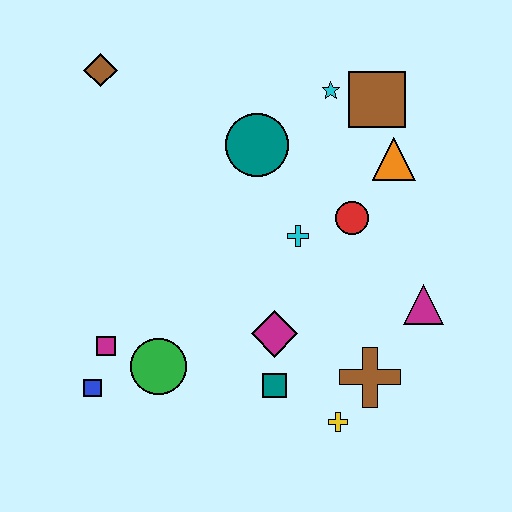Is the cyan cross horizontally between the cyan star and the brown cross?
No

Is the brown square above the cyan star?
No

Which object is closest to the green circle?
The magenta square is closest to the green circle.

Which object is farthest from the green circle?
The brown square is farthest from the green circle.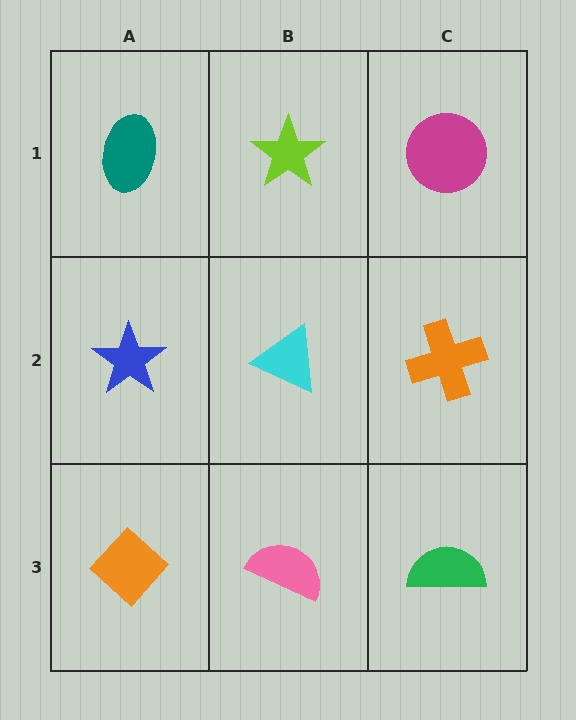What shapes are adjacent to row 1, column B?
A cyan triangle (row 2, column B), a teal ellipse (row 1, column A), a magenta circle (row 1, column C).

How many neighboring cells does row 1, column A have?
2.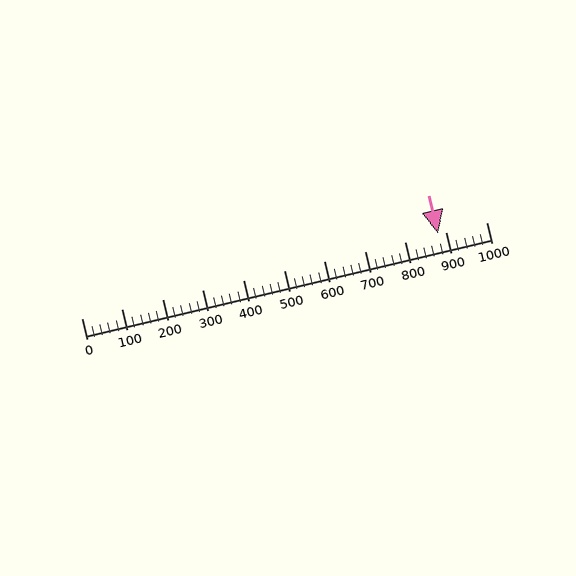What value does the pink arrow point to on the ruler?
The pink arrow points to approximately 880.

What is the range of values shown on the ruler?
The ruler shows values from 0 to 1000.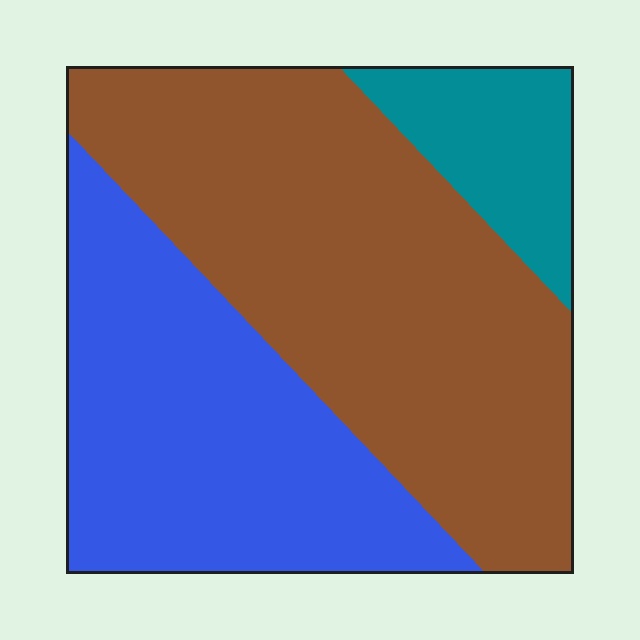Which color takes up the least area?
Teal, at roughly 10%.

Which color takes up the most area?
Brown, at roughly 50%.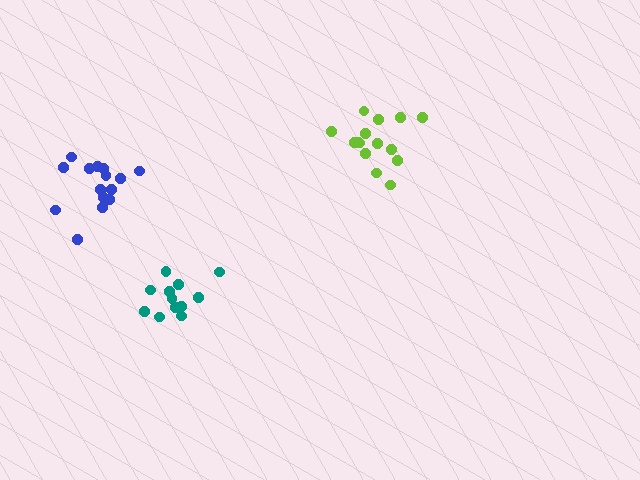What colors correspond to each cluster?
The clusters are colored: lime, teal, blue.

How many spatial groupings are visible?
There are 3 spatial groupings.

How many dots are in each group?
Group 1: 15 dots, Group 2: 12 dots, Group 3: 15 dots (42 total).